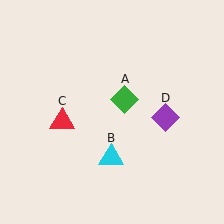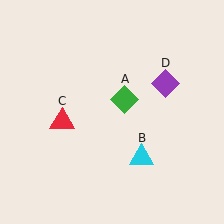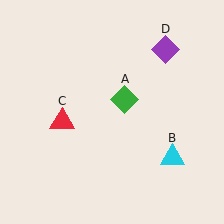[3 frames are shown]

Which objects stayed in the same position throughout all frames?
Green diamond (object A) and red triangle (object C) remained stationary.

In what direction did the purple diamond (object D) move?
The purple diamond (object D) moved up.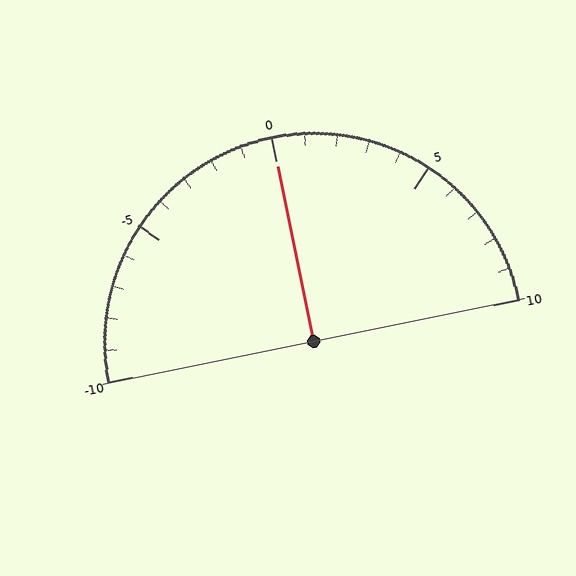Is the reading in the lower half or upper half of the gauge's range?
The reading is in the upper half of the range (-10 to 10).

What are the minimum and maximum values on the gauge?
The gauge ranges from -10 to 10.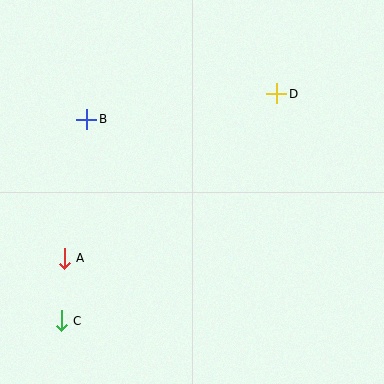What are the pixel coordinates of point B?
Point B is at (87, 119).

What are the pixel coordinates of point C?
Point C is at (61, 321).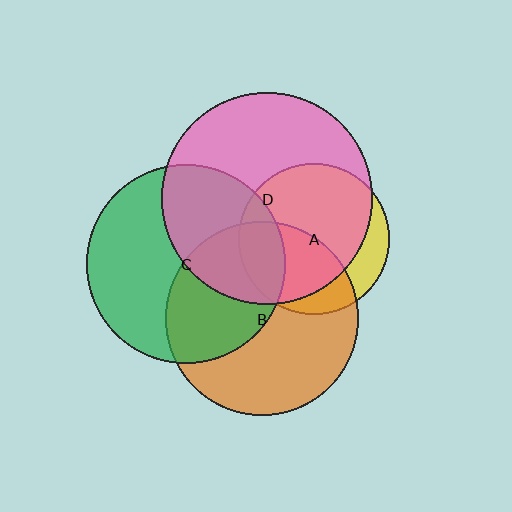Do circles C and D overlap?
Yes.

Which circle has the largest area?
Circle D (pink).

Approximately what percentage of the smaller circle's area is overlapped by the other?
Approximately 40%.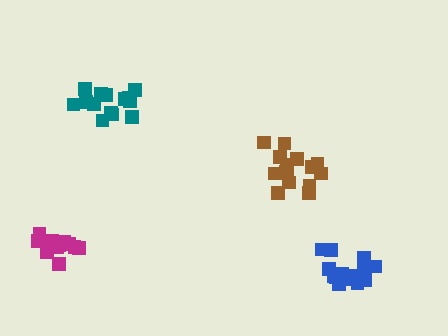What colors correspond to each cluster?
The clusters are colored: magenta, teal, brown, blue.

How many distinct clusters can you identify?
There are 4 distinct clusters.